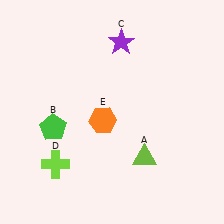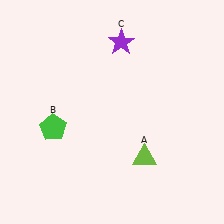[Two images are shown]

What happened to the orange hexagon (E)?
The orange hexagon (E) was removed in Image 2. It was in the bottom-left area of Image 1.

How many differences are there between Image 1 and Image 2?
There are 2 differences between the two images.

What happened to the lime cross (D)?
The lime cross (D) was removed in Image 2. It was in the bottom-left area of Image 1.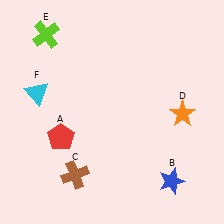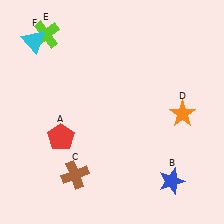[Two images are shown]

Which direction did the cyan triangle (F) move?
The cyan triangle (F) moved up.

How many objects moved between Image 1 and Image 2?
1 object moved between the two images.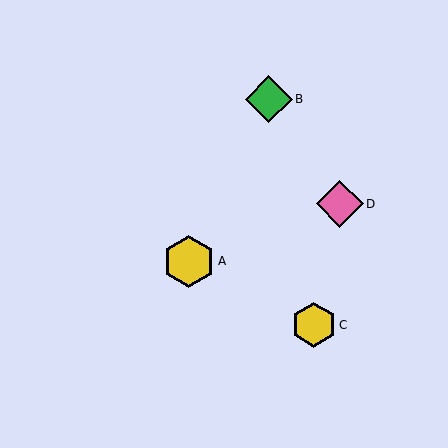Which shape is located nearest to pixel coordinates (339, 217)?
The pink diamond (labeled D) at (340, 204) is nearest to that location.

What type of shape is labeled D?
Shape D is a pink diamond.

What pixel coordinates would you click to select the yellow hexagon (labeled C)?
Click at (314, 325) to select the yellow hexagon C.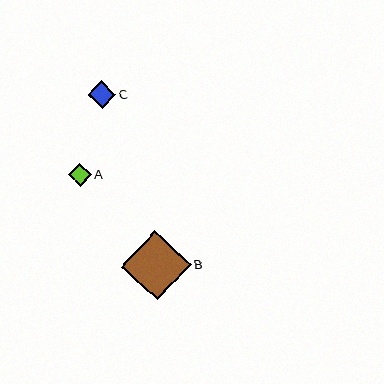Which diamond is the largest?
Diamond B is the largest with a size of approximately 69 pixels.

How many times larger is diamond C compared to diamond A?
Diamond C is approximately 1.2 times the size of diamond A.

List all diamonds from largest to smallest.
From largest to smallest: B, C, A.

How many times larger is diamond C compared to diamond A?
Diamond C is approximately 1.2 times the size of diamond A.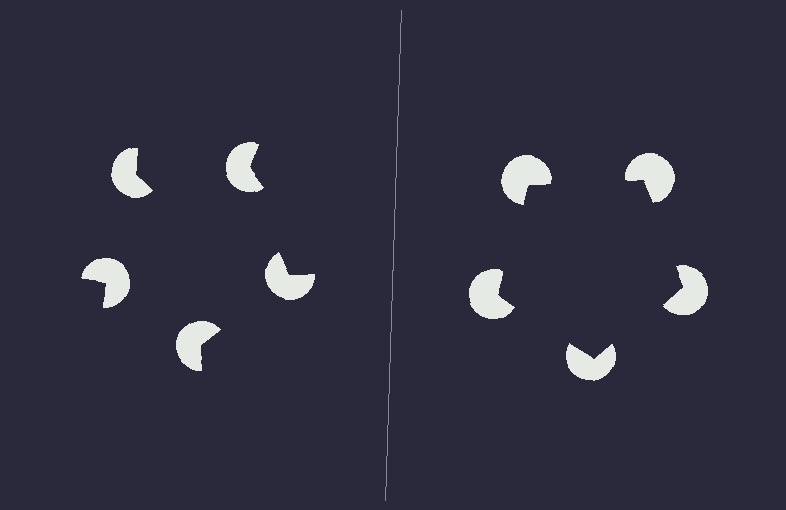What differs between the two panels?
The pac-man discs are positioned identically on both sides; only the wedge orientations differ. On the right they align to a pentagon; on the left they are misaligned.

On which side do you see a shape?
An illusory pentagon appears on the right side. On the left side the wedge cuts are rotated, so no coherent shape forms.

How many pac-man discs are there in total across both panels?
10 — 5 on each side.